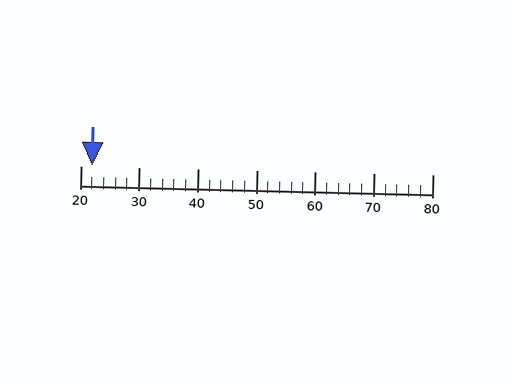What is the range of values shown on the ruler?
The ruler shows values from 20 to 80.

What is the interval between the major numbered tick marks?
The major tick marks are spaced 10 units apart.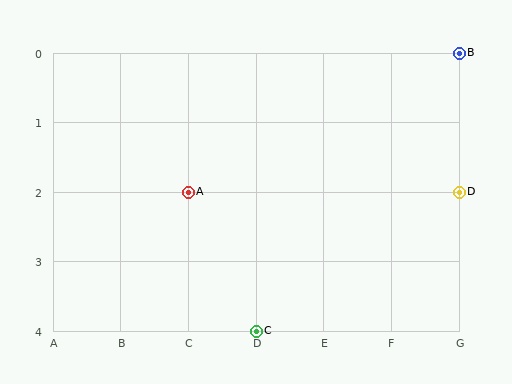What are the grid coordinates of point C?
Point C is at grid coordinates (D, 4).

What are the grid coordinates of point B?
Point B is at grid coordinates (G, 0).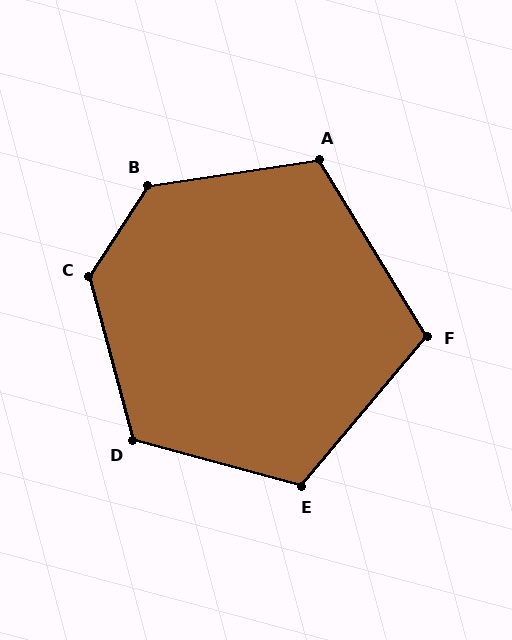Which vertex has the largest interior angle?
C, at approximately 132 degrees.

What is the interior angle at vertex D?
Approximately 120 degrees (obtuse).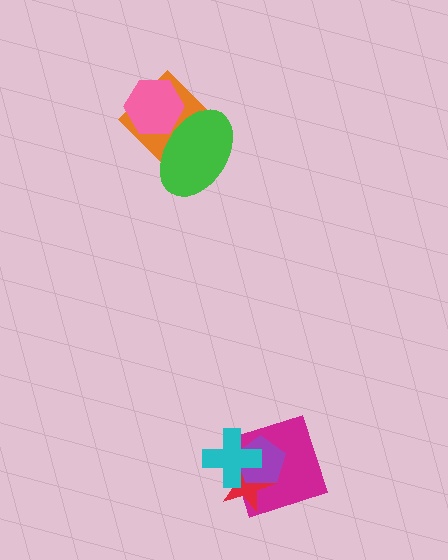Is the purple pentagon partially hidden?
Yes, it is partially covered by another shape.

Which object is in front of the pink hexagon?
The green ellipse is in front of the pink hexagon.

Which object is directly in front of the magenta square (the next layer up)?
The red star is directly in front of the magenta square.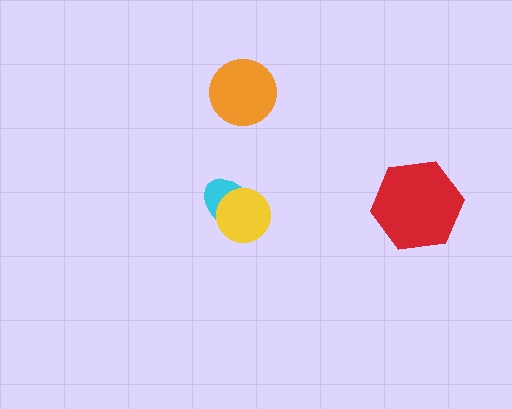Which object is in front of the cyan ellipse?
The yellow circle is in front of the cyan ellipse.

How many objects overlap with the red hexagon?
0 objects overlap with the red hexagon.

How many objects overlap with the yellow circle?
1 object overlaps with the yellow circle.